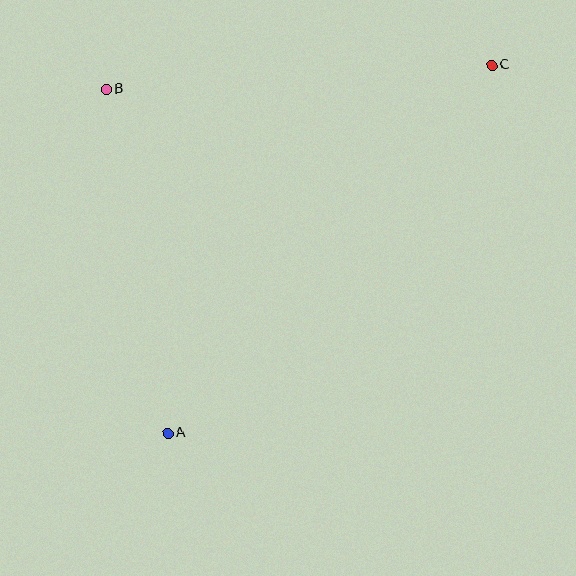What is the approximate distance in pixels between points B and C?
The distance between B and C is approximately 386 pixels.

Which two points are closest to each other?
Points A and B are closest to each other.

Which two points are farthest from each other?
Points A and C are farthest from each other.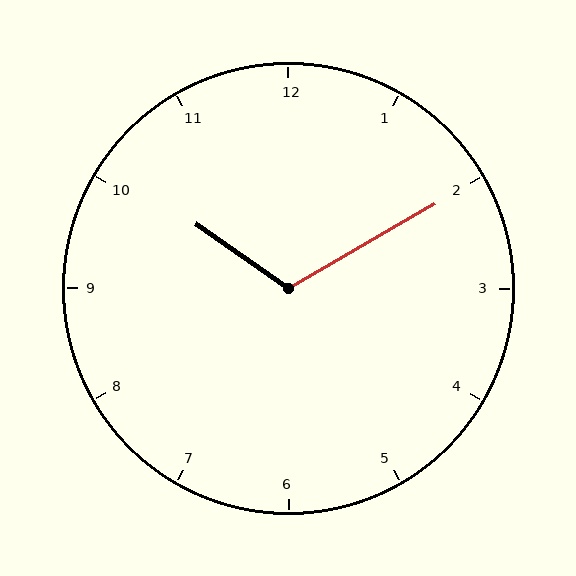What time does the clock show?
10:10.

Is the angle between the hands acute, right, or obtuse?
It is obtuse.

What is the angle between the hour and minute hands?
Approximately 115 degrees.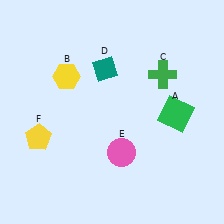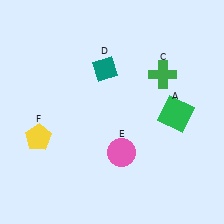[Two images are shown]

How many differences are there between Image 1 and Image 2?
There is 1 difference between the two images.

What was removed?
The yellow hexagon (B) was removed in Image 2.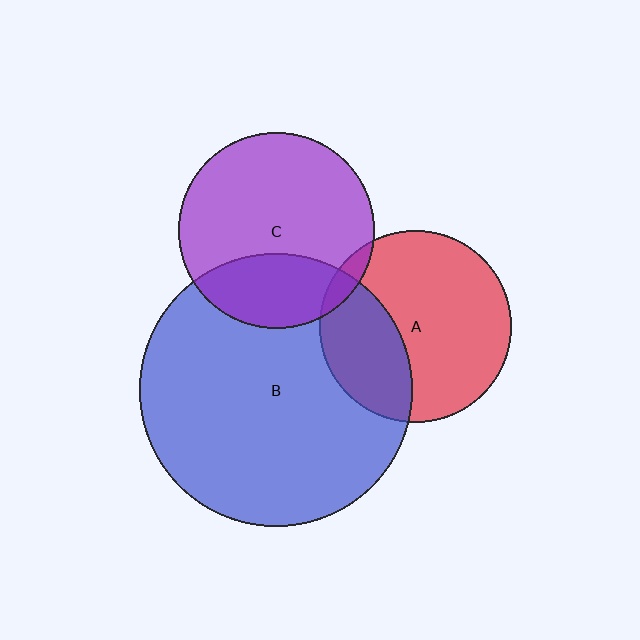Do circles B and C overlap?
Yes.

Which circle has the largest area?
Circle B (blue).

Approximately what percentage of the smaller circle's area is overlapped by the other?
Approximately 30%.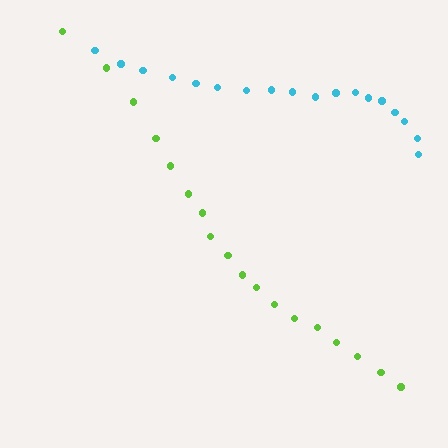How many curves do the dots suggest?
There are 2 distinct paths.